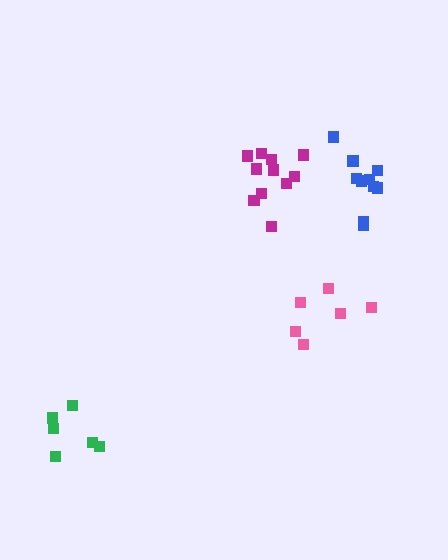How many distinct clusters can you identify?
There are 4 distinct clusters.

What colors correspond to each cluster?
The clusters are colored: blue, pink, magenta, green.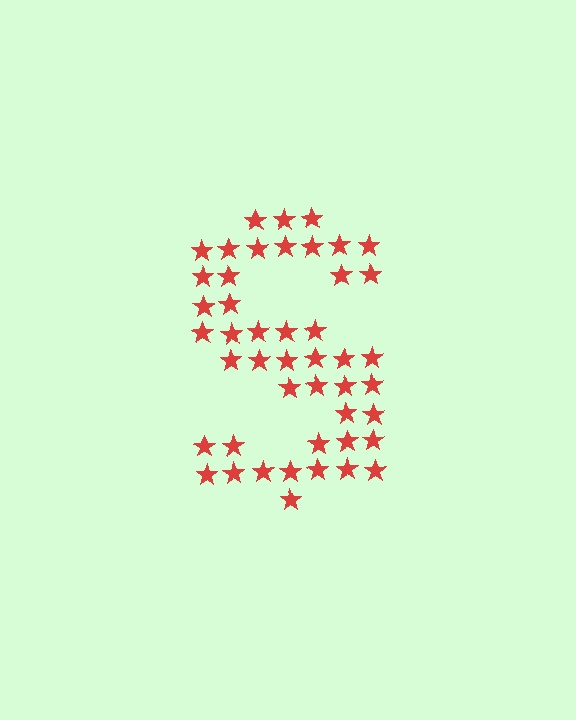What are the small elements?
The small elements are stars.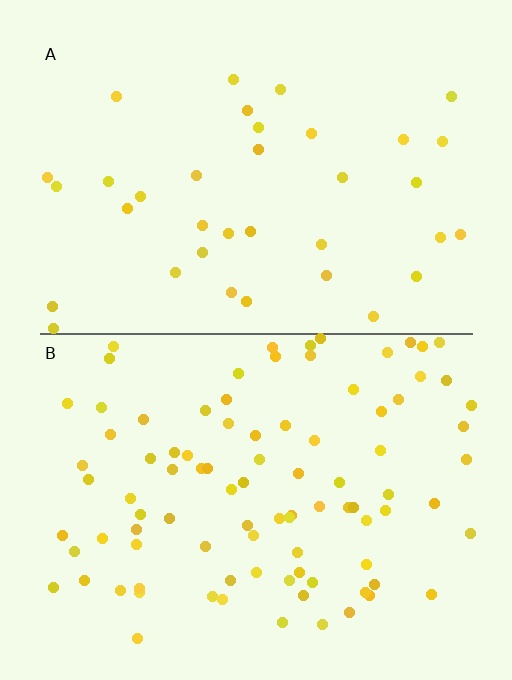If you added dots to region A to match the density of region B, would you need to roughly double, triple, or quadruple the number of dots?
Approximately triple.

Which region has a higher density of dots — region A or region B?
B (the bottom).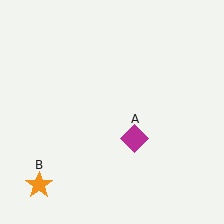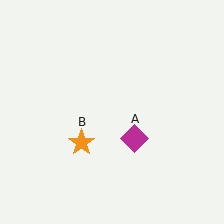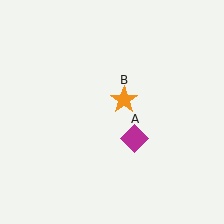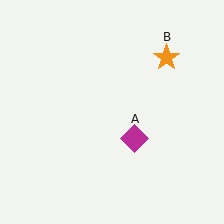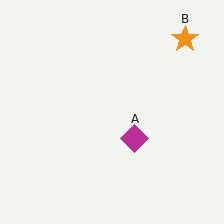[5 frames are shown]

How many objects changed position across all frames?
1 object changed position: orange star (object B).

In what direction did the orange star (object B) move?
The orange star (object B) moved up and to the right.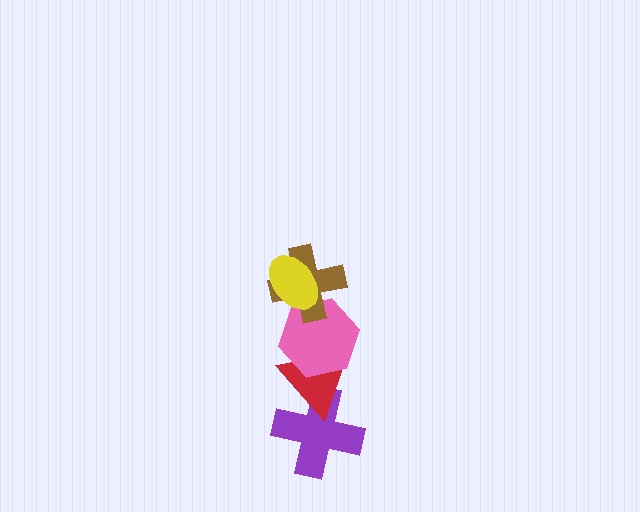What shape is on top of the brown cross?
The yellow ellipse is on top of the brown cross.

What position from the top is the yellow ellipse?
The yellow ellipse is 1st from the top.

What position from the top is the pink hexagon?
The pink hexagon is 3rd from the top.